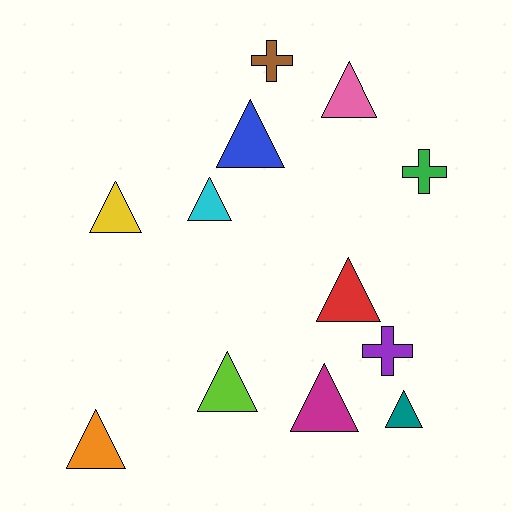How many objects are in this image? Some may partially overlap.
There are 12 objects.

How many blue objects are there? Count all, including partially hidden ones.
There is 1 blue object.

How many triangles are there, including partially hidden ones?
There are 9 triangles.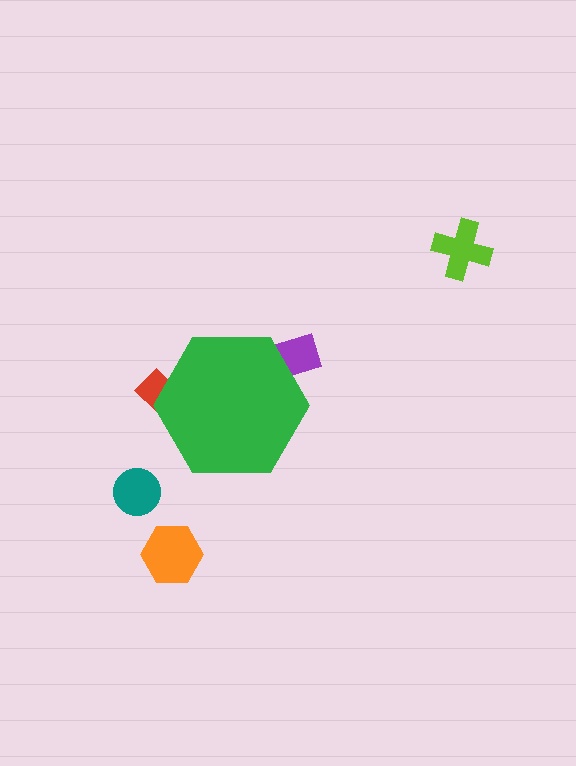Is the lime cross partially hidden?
No, the lime cross is fully visible.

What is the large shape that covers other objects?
A green hexagon.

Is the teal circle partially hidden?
No, the teal circle is fully visible.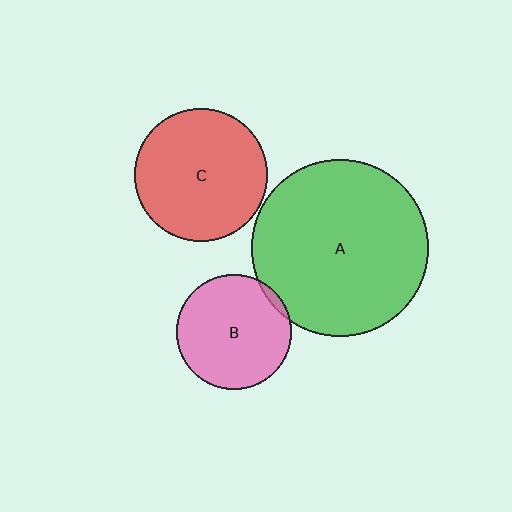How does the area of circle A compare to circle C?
Approximately 1.8 times.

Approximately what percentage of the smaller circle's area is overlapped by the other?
Approximately 5%.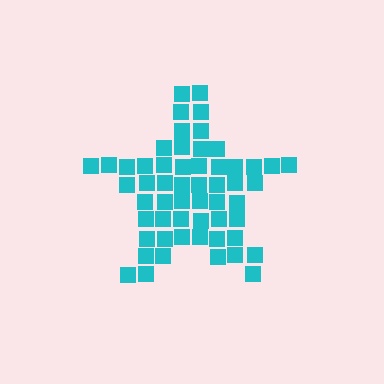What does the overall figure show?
The overall figure shows a star.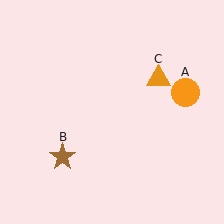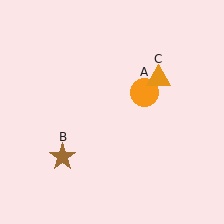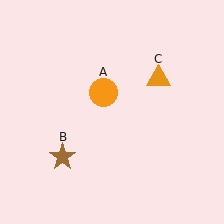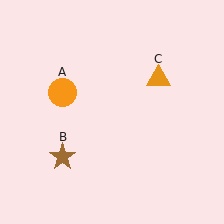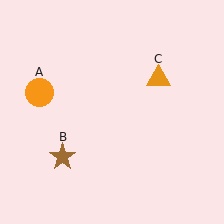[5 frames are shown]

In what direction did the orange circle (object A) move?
The orange circle (object A) moved left.